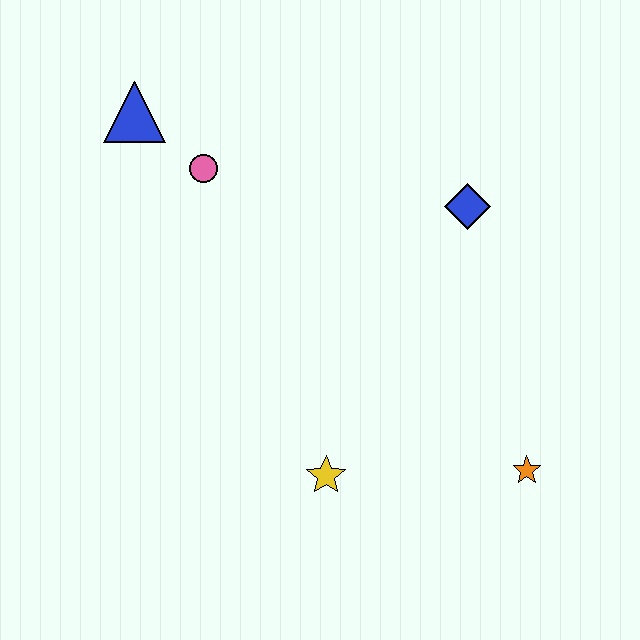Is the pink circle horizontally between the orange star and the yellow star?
No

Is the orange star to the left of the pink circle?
No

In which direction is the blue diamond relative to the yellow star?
The blue diamond is above the yellow star.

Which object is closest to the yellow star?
The orange star is closest to the yellow star.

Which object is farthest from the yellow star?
The blue triangle is farthest from the yellow star.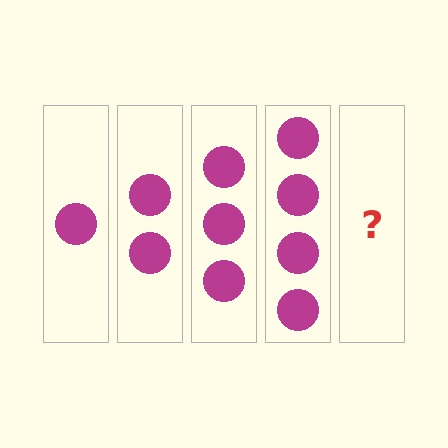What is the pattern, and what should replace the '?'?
The pattern is that each step adds one more circle. The '?' should be 5 circles.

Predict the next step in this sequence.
The next step is 5 circles.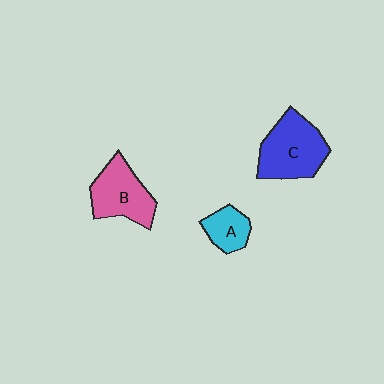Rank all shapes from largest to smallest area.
From largest to smallest: C (blue), B (pink), A (cyan).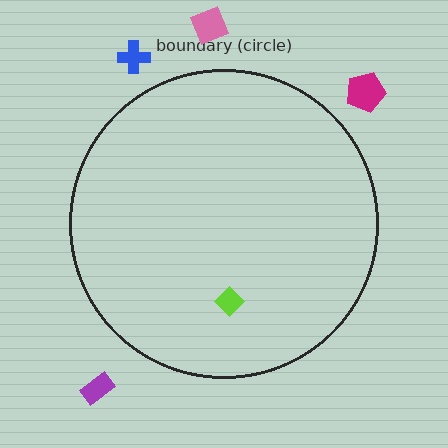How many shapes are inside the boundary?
1 inside, 4 outside.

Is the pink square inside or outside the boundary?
Outside.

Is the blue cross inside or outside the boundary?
Outside.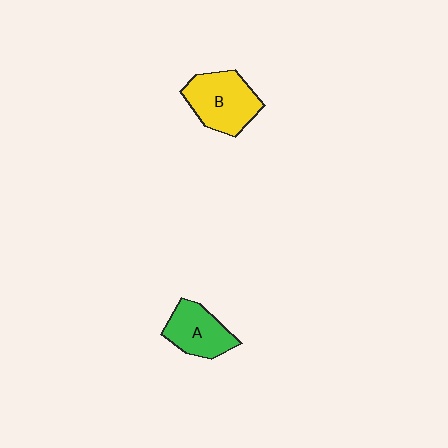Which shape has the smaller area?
Shape A (green).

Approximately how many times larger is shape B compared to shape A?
Approximately 1.3 times.